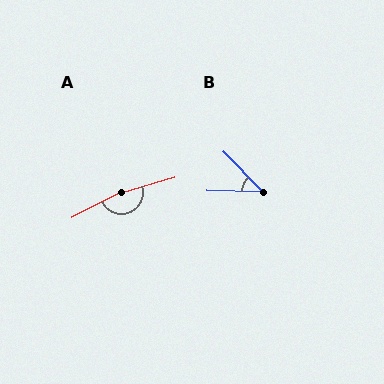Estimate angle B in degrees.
Approximately 44 degrees.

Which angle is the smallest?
B, at approximately 44 degrees.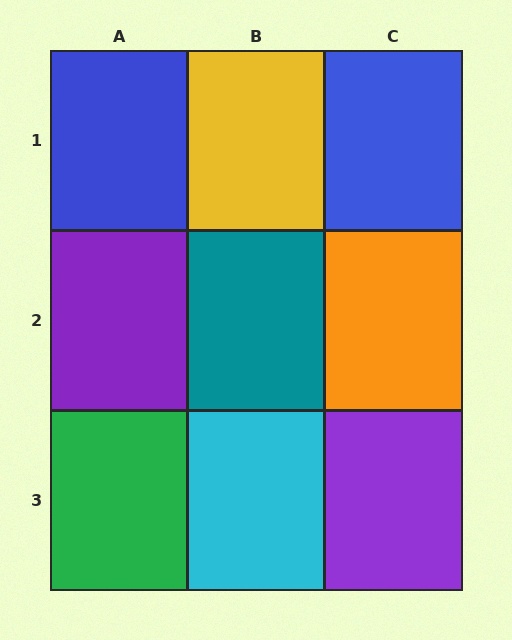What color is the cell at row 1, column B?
Yellow.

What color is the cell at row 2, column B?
Teal.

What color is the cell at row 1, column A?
Blue.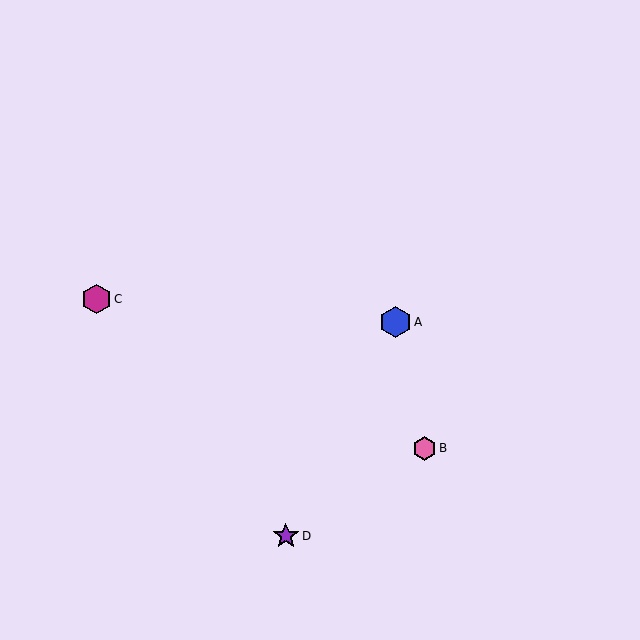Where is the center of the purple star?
The center of the purple star is at (286, 536).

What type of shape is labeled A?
Shape A is a blue hexagon.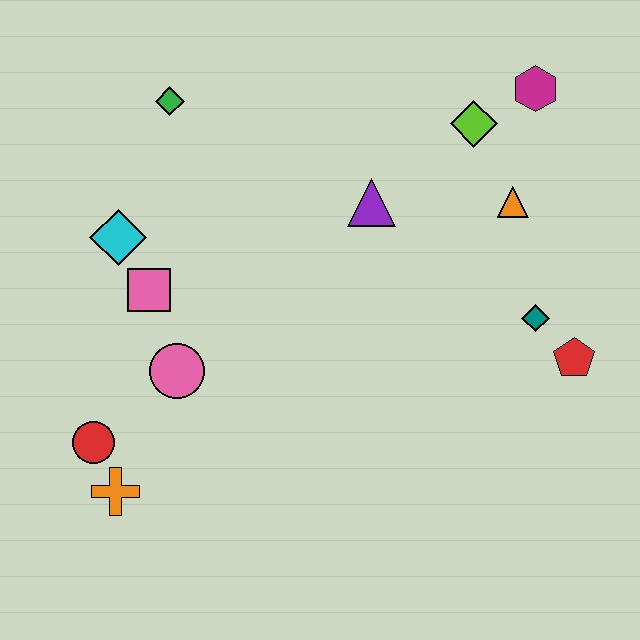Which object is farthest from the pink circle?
The magenta hexagon is farthest from the pink circle.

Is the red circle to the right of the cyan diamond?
No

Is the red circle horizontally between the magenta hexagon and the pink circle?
No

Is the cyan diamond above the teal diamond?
Yes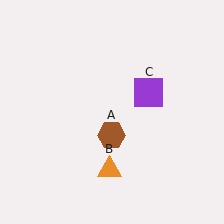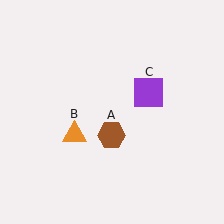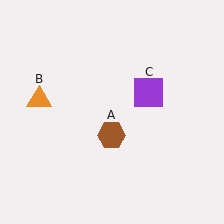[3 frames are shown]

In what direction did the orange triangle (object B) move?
The orange triangle (object B) moved up and to the left.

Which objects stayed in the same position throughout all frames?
Brown hexagon (object A) and purple square (object C) remained stationary.